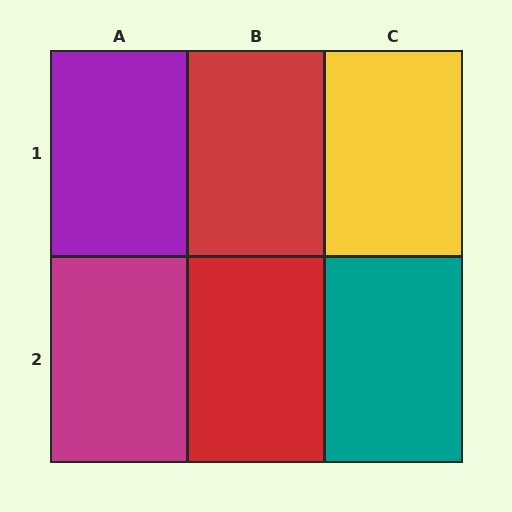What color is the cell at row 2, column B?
Red.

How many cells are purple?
1 cell is purple.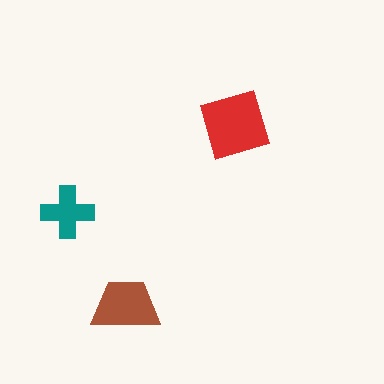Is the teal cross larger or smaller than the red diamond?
Smaller.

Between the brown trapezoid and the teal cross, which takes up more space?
The brown trapezoid.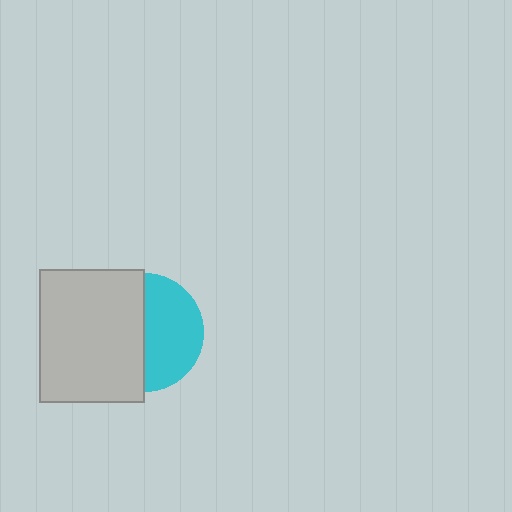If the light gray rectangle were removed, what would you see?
You would see the complete cyan circle.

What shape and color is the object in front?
The object in front is a light gray rectangle.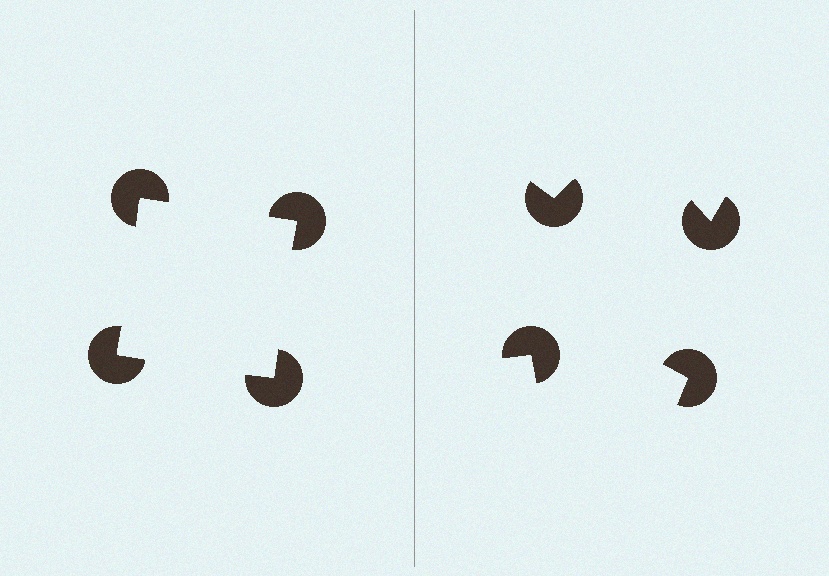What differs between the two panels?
The pac-man discs are positioned identically on both sides; only the wedge orientations differ. On the left they align to a square; on the right they are misaligned.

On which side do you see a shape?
An illusory square appears on the left side. On the right side the wedge cuts are rotated, so no coherent shape forms.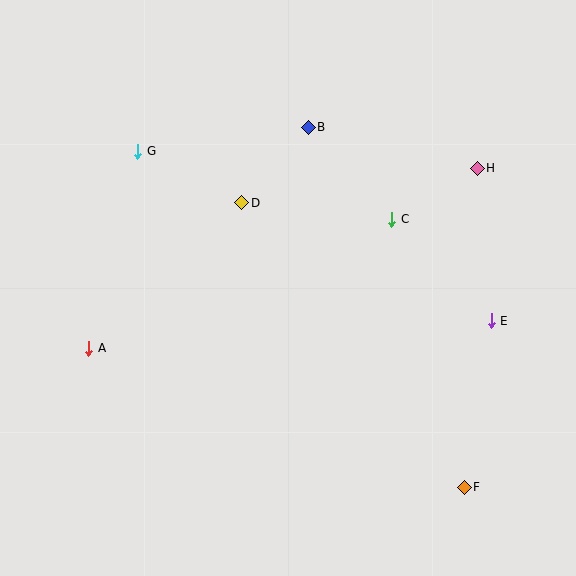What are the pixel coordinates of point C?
Point C is at (392, 219).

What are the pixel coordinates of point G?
Point G is at (138, 151).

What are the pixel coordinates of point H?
Point H is at (477, 168).